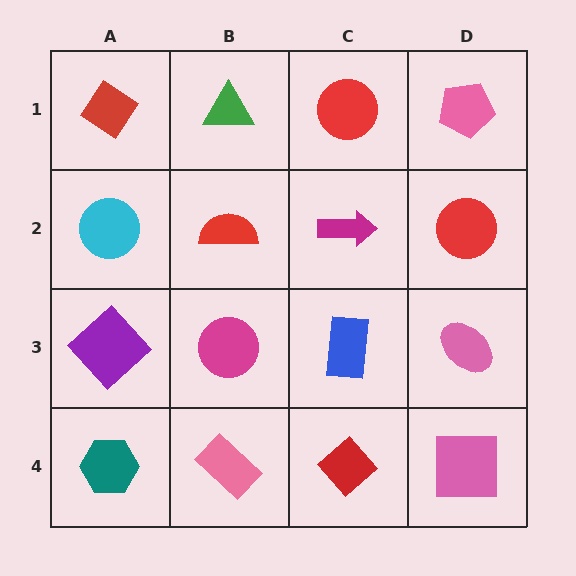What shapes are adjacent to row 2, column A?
A red diamond (row 1, column A), a purple diamond (row 3, column A), a red semicircle (row 2, column B).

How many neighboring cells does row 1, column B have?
3.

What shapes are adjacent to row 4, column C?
A blue rectangle (row 3, column C), a pink rectangle (row 4, column B), a pink square (row 4, column D).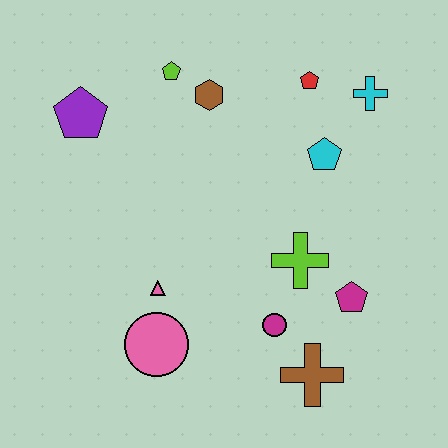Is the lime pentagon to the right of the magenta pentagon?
No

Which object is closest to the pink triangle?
The pink circle is closest to the pink triangle.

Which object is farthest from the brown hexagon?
The brown cross is farthest from the brown hexagon.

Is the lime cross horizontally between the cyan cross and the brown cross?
No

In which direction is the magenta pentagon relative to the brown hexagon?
The magenta pentagon is below the brown hexagon.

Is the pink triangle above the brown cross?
Yes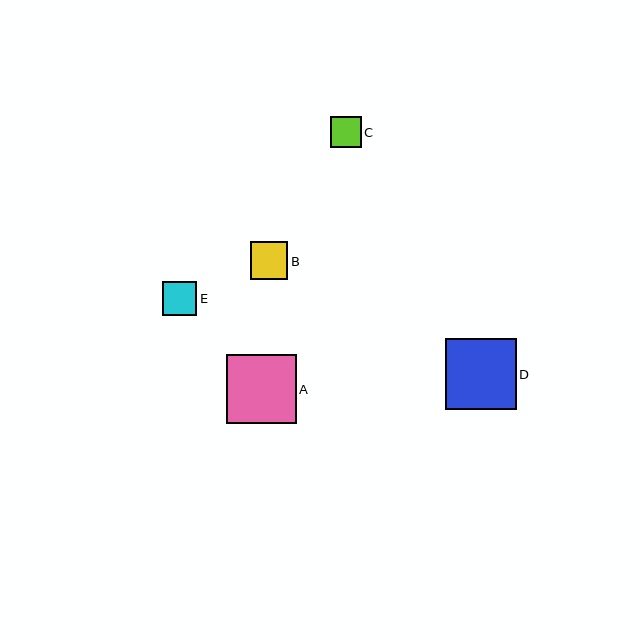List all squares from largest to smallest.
From largest to smallest: D, A, B, E, C.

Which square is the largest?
Square D is the largest with a size of approximately 71 pixels.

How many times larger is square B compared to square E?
Square B is approximately 1.1 times the size of square E.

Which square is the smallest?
Square C is the smallest with a size of approximately 31 pixels.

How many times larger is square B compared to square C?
Square B is approximately 1.2 times the size of square C.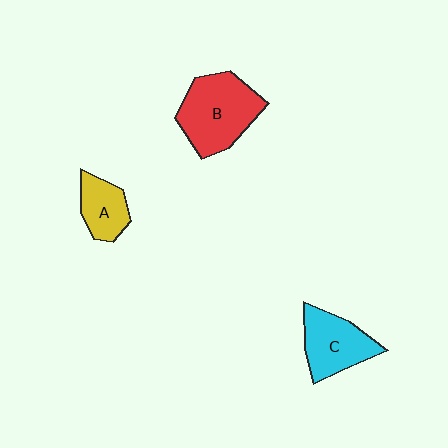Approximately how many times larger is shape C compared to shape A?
Approximately 1.5 times.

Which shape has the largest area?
Shape B (red).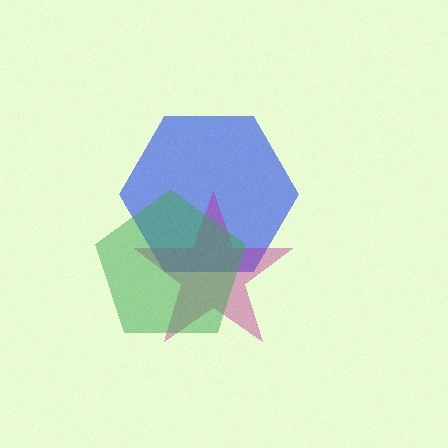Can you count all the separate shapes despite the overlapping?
Yes, there are 3 separate shapes.